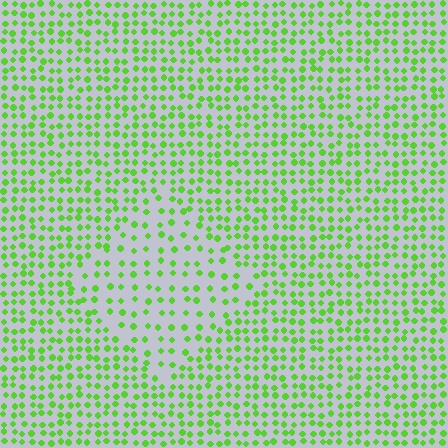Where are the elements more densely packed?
The elements are more densely packed outside the diamond boundary.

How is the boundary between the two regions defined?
The boundary is defined by a change in element density (approximately 1.9x ratio). All elements are the same color, size, and shape.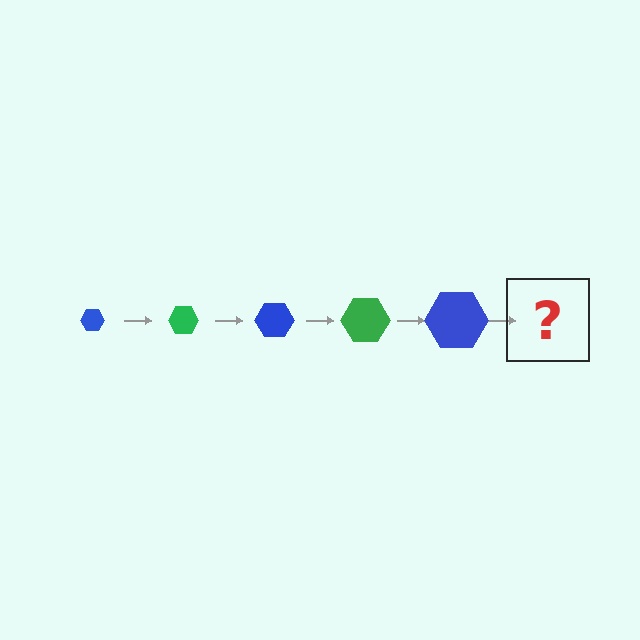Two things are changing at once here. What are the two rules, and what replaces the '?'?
The two rules are that the hexagon grows larger each step and the color cycles through blue and green. The '?' should be a green hexagon, larger than the previous one.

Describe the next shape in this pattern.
It should be a green hexagon, larger than the previous one.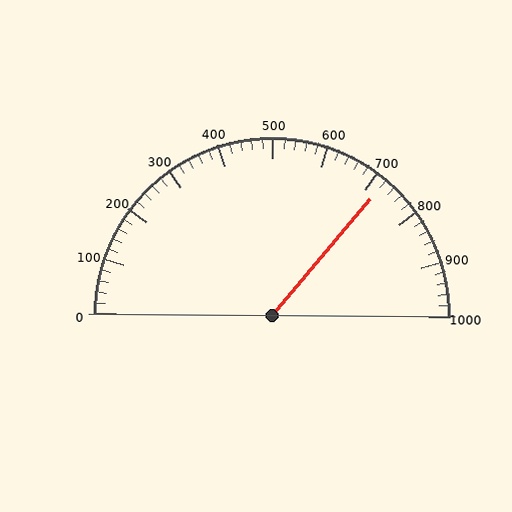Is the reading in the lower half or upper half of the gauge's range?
The reading is in the upper half of the range (0 to 1000).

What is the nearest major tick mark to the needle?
The nearest major tick mark is 700.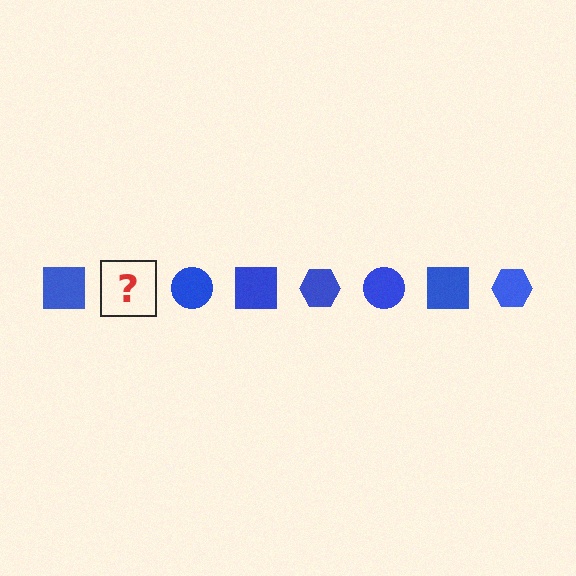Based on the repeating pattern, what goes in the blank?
The blank should be a blue hexagon.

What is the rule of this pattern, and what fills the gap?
The rule is that the pattern cycles through square, hexagon, circle shapes in blue. The gap should be filled with a blue hexagon.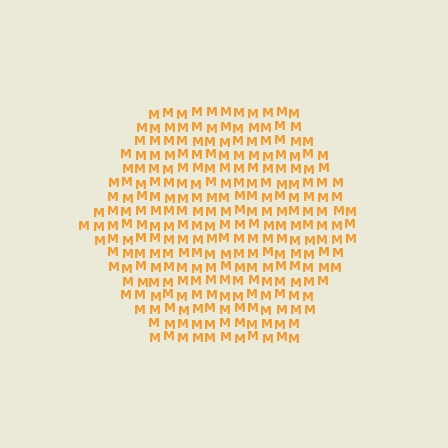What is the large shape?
The large shape is a hexagon.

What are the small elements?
The small elements are letter M's.